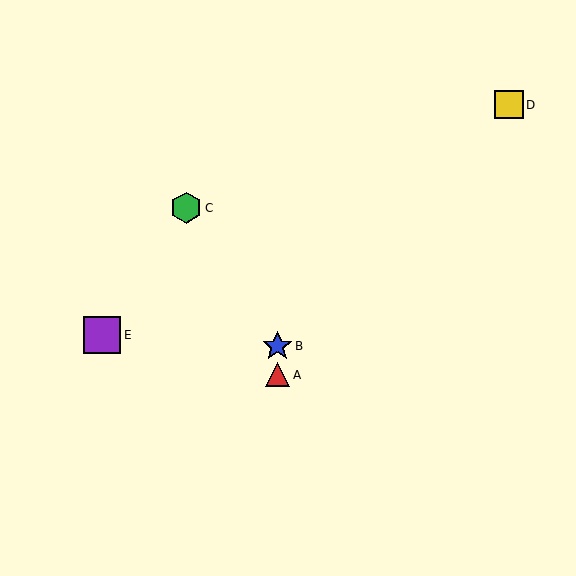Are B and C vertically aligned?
No, B is at x≈277 and C is at x≈186.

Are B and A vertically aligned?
Yes, both are at x≈277.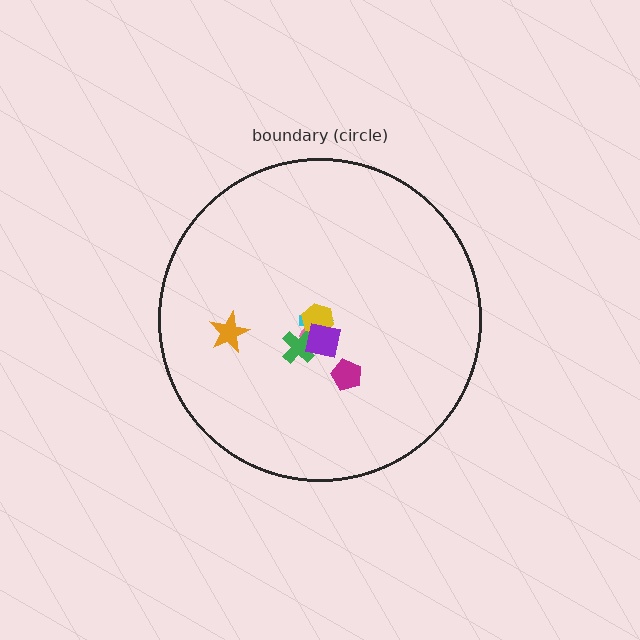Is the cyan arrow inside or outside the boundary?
Inside.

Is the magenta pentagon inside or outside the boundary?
Inside.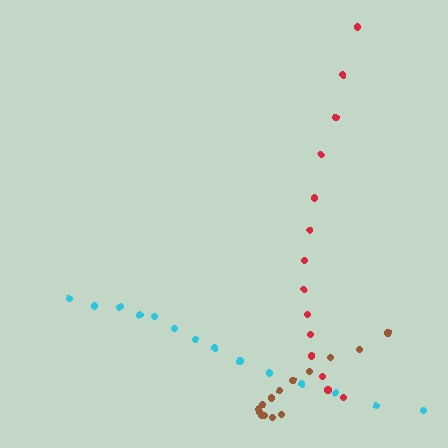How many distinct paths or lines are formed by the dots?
There are 3 distinct paths.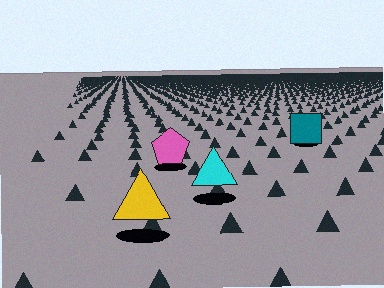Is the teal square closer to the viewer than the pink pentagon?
No. The pink pentagon is closer — you can tell from the texture gradient: the ground texture is coarser near it.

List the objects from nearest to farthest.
From nearest to farthest: the yellow triangle, the cyan triangle, the pink pentagon, the teal square.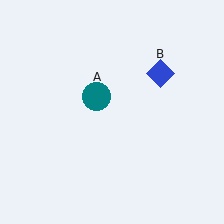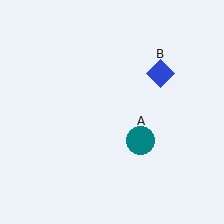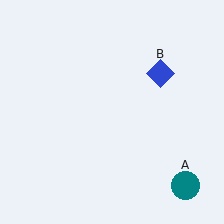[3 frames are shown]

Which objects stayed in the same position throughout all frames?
Blue diamond (object B) remained stationary.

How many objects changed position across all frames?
1 object changed position: teal circle (object A).